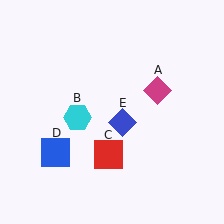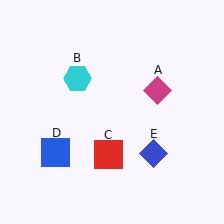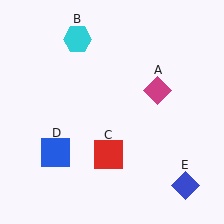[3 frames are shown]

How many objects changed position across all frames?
2 objects changed position: cyan hexagon (object B), blue diamond (object E).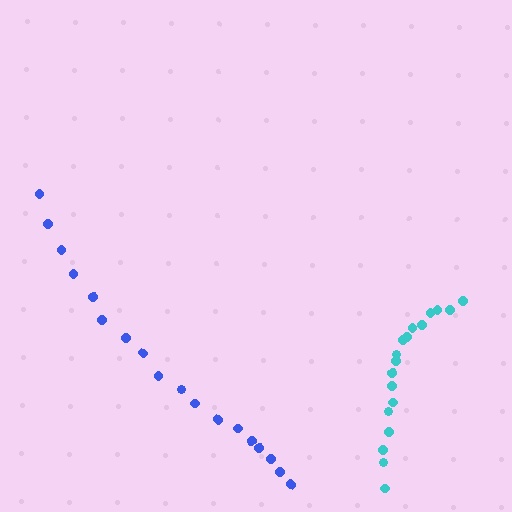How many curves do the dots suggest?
There are 2 distinct paths.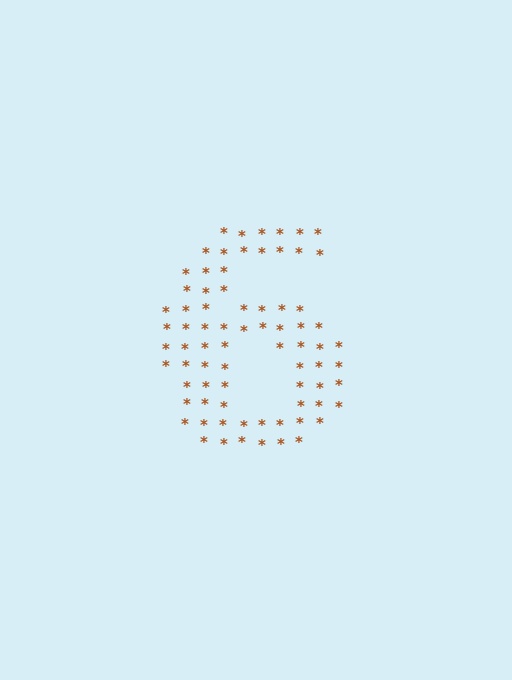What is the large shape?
The large shape is the digit 6.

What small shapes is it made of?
It is made of small asterisks.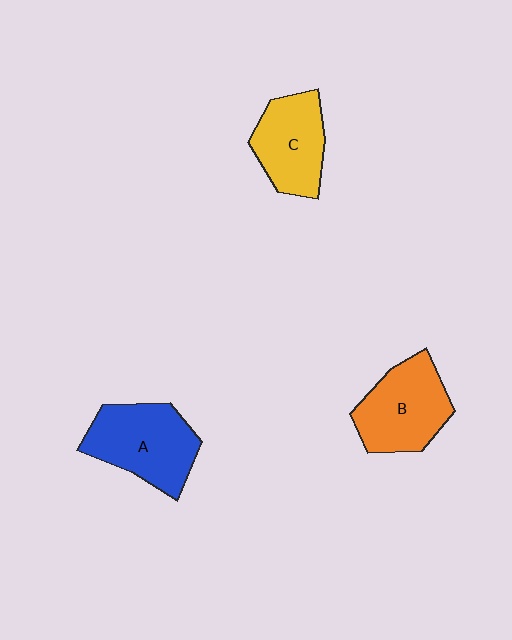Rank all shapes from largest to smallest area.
From largest to smallest: A (blue), B (orange), C (yellow).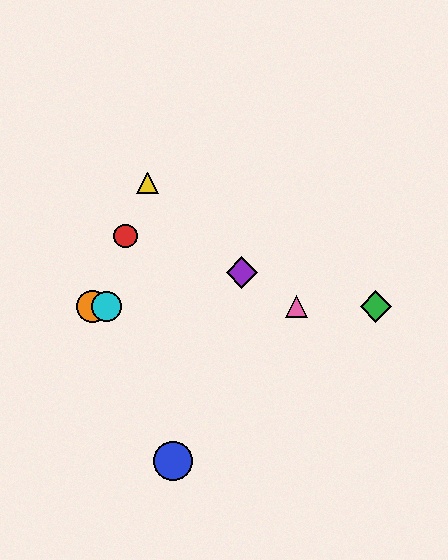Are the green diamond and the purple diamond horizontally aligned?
No, the green diamond is at y≈306 and the purple diamond is at y≈273.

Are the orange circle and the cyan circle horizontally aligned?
Yes, both are at y≈306.